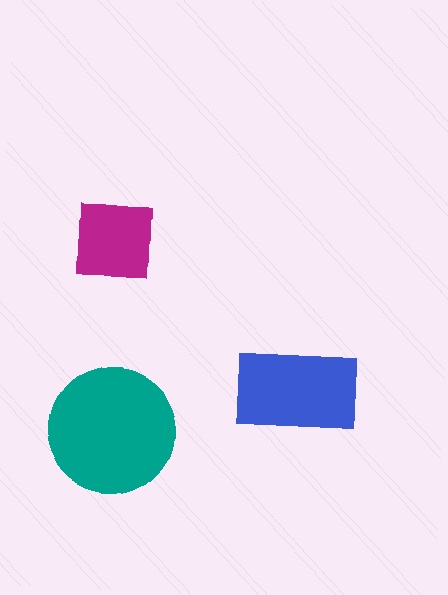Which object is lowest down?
The teal circle is bottommost.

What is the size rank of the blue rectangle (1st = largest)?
2nd.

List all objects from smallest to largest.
The magenta square, the blue rectangle, the teal circle.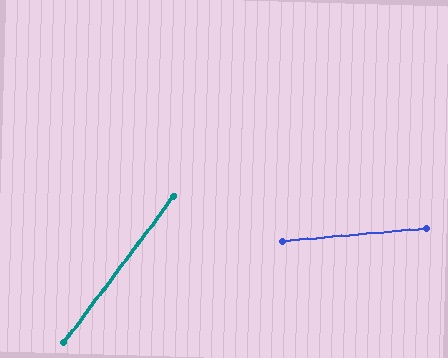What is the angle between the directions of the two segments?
Approximately 48 degrees.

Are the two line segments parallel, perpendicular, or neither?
Neither parallel nor perpendicular — they differ by about 48°.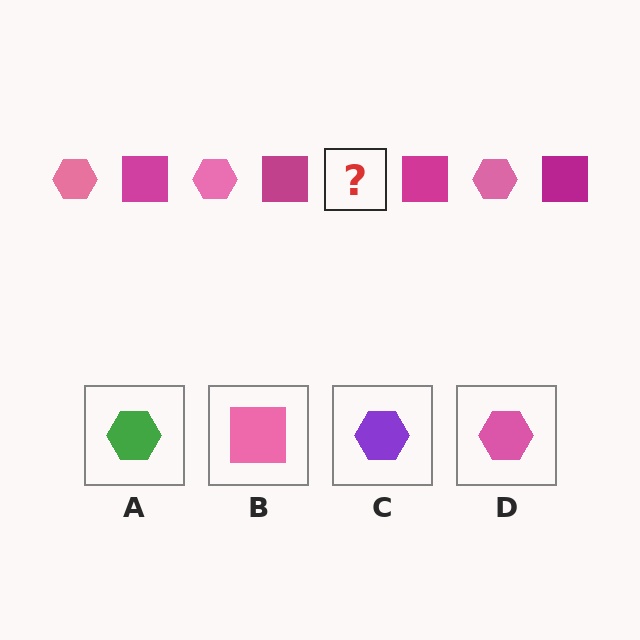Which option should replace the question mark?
Option D.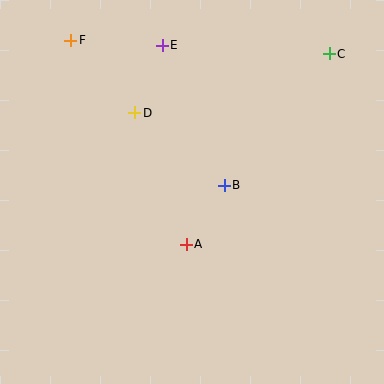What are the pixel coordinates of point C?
Point C is at (329, 54).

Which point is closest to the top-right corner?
Point C is closest to the top-right corner.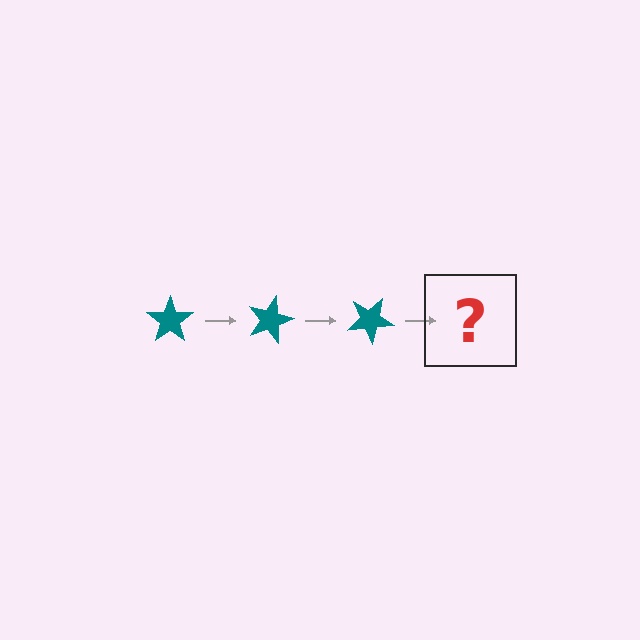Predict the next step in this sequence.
The next step is a teal star rotated 45 degrees.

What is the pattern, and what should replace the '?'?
The pattern is that the star rotates 15 degrees each step. The '?' should be a teal star rotated 45 degrees.